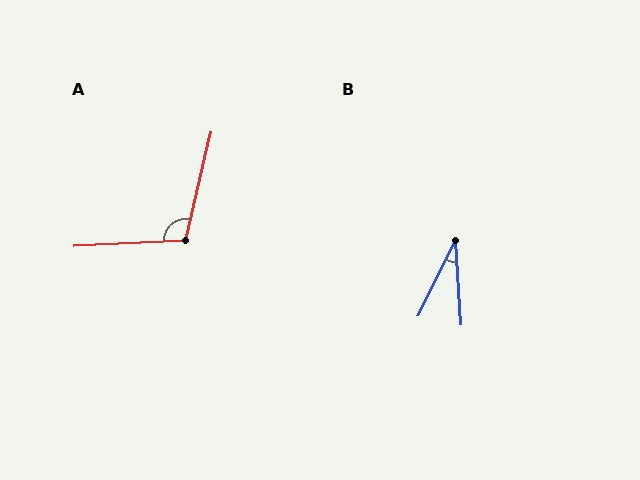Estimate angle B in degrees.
Approximately 30 degrees.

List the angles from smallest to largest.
B (30°), A (106°).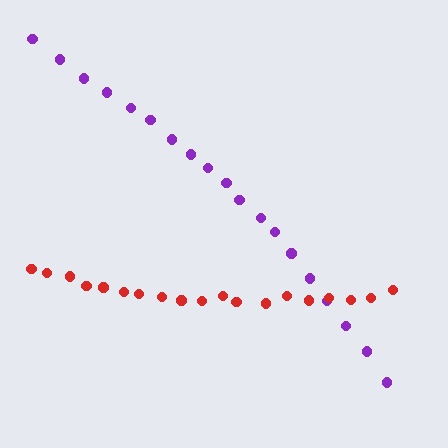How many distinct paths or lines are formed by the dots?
There are 2 distinct paths.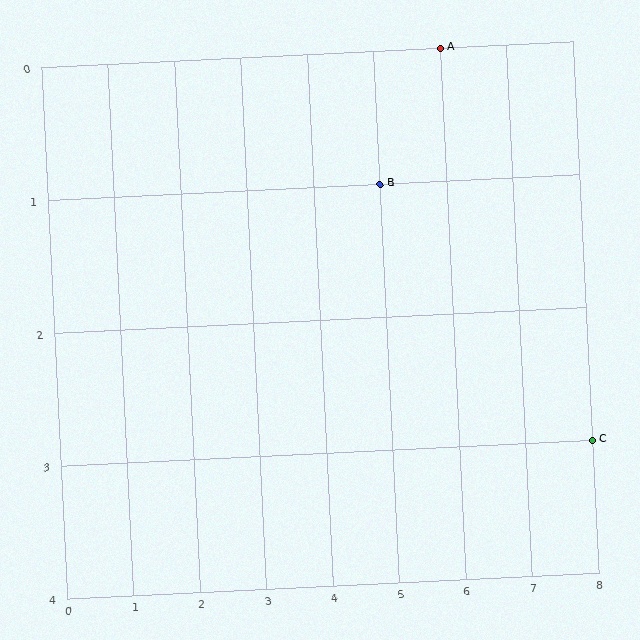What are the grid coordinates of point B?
Point B is at grid coordinates (5, 1).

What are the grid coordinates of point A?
Point A is at grid coordinates (6, 0).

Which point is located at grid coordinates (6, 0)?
Point A is at (6, 0).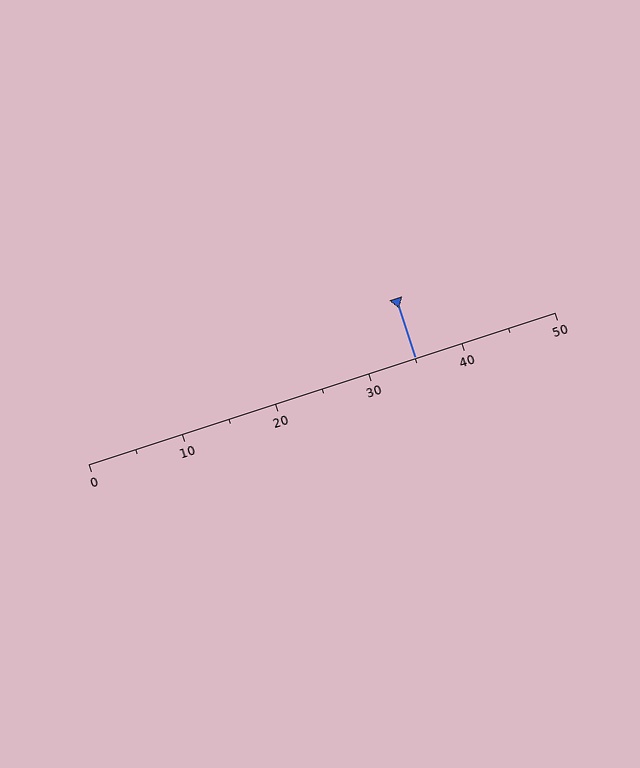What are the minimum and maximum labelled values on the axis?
The axis runs from 0 to 50.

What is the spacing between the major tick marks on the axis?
The major ticks are spaced 10 apart.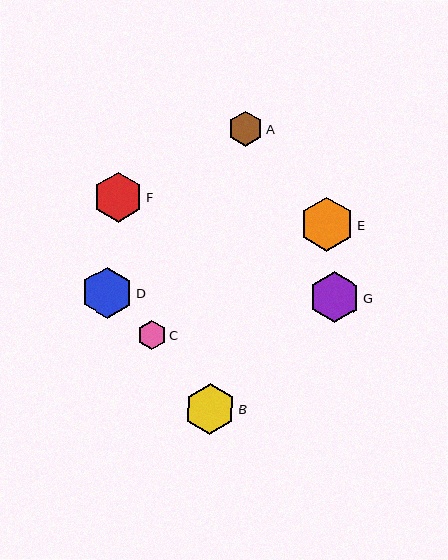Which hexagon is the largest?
Hexagon E is the largest with a size of approximately 54 pixels.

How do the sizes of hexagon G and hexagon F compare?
Hexagon G and hexagon F are approximately the same size.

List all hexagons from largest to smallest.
From largest to smallest: E, D, B, G, F, A, C.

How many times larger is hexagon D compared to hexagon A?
Hexagon D is approximately 1.5 times the size of hexagon A.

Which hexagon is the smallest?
Hexagon C is the smallest with a size of approximately 29 pixels.